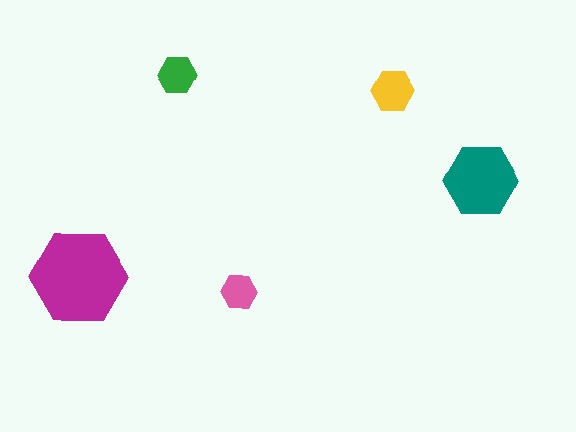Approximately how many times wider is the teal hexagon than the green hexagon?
About 2 times wider.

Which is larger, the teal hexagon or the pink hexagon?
The teal one.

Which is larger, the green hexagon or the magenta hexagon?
The magenta one.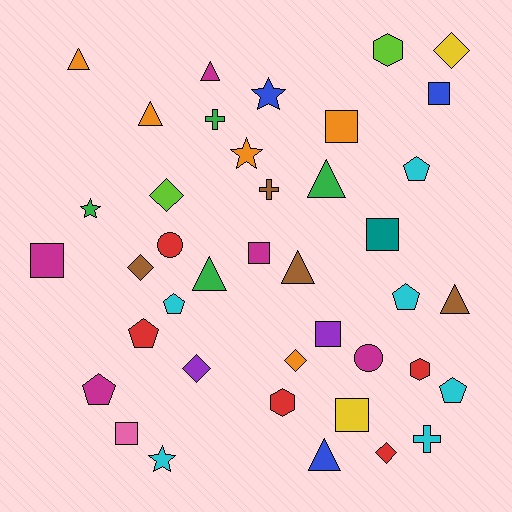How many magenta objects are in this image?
There are 5 magenta objects.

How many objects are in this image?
There are 40 objects.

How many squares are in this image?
There are 8 squares.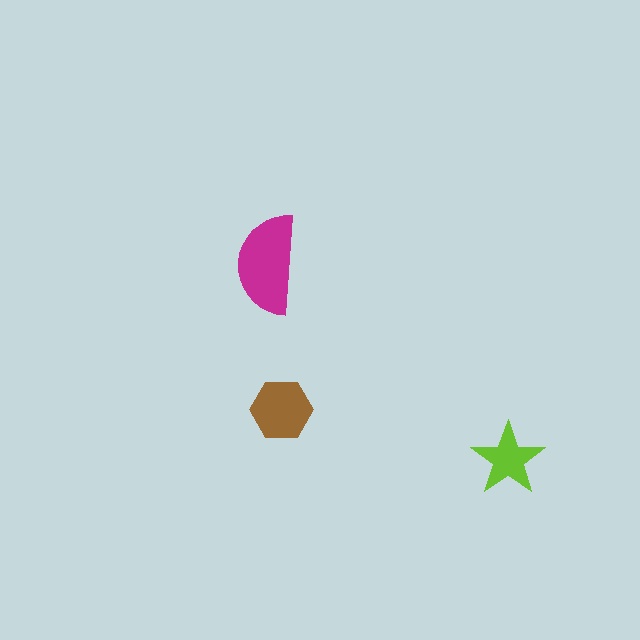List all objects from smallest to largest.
The lime star, the brown hexagon, the magenta semicircle.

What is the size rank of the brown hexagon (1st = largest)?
2nd.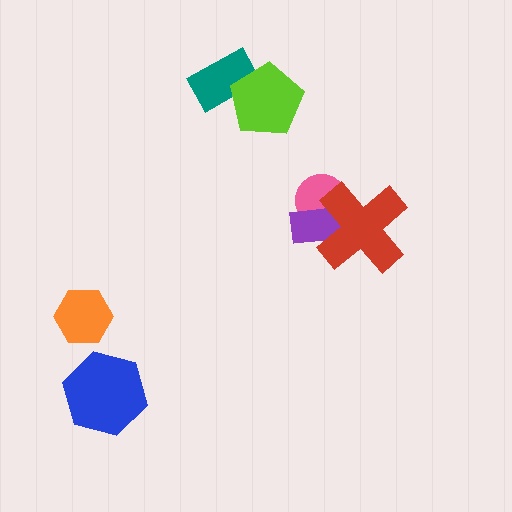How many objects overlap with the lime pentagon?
1 object overlaps with the lime pentagon.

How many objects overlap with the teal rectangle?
1 object overlaps with the teal rectangle.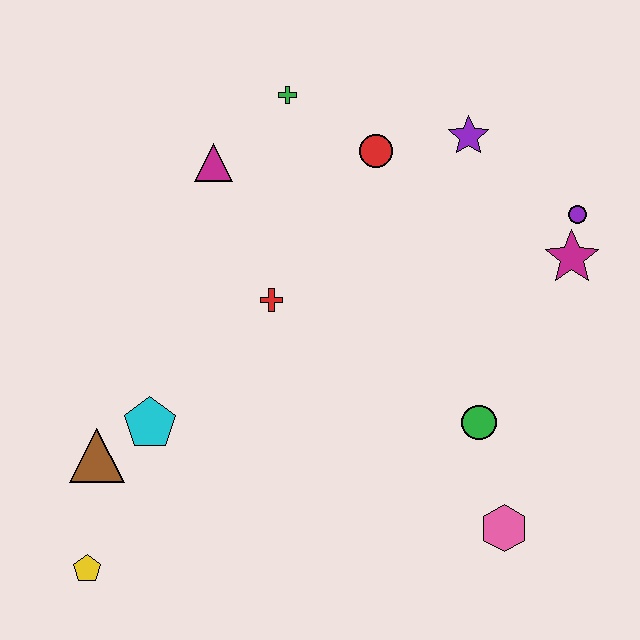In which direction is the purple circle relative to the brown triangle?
The purple circle is to the right of the brown triangle.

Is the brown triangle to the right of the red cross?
No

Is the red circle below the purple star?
Yes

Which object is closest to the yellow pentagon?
The brown triangle is closest to the yellow pentagon.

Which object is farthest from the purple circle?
The yellow pentagon is farthest from the purple circle.